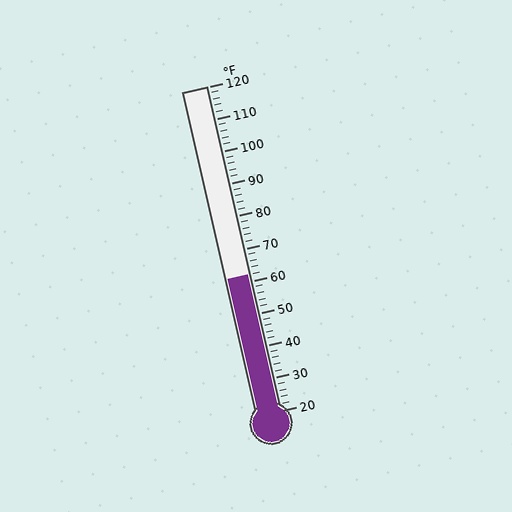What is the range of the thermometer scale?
The thermometer scale ranges from 20°F to 120°F.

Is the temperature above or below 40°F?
The temperature is above 40°F.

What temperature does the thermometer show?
The thermometer shows approximately 62°F.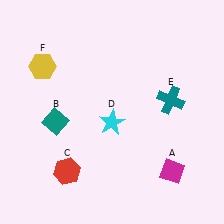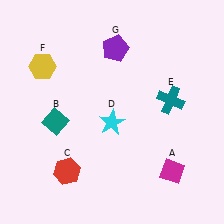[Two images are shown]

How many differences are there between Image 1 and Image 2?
There is 1 difference between the two images.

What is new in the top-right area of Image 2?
A purple pentagon (G) was added in the top-right area of Image 2.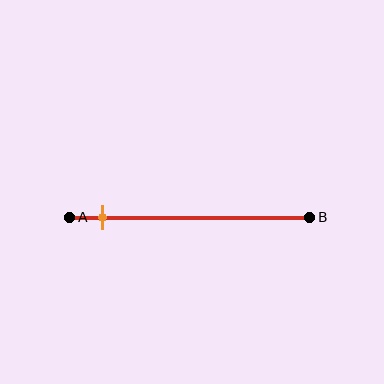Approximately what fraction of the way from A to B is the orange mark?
The orange mark is approximately 15% of the way from A to B.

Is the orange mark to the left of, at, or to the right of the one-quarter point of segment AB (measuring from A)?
The orange mark is to the left of the one-quarter point of segment AB.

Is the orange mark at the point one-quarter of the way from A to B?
No, the mark is at about 15% from A, not at the 25% one-quarter point.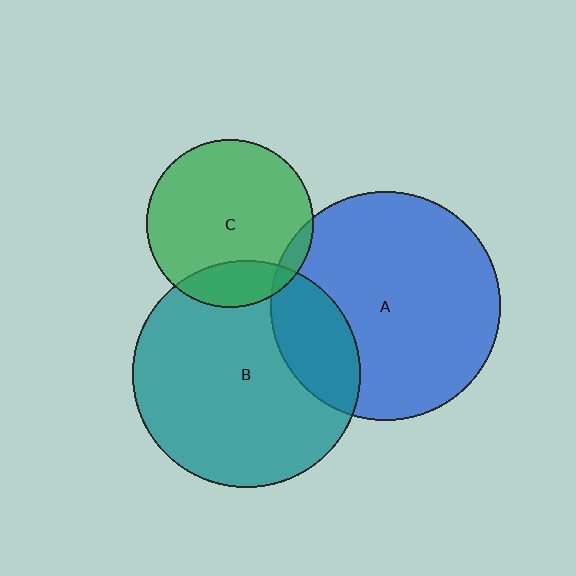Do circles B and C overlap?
Yes.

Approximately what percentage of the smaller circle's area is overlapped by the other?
Approximately 20%.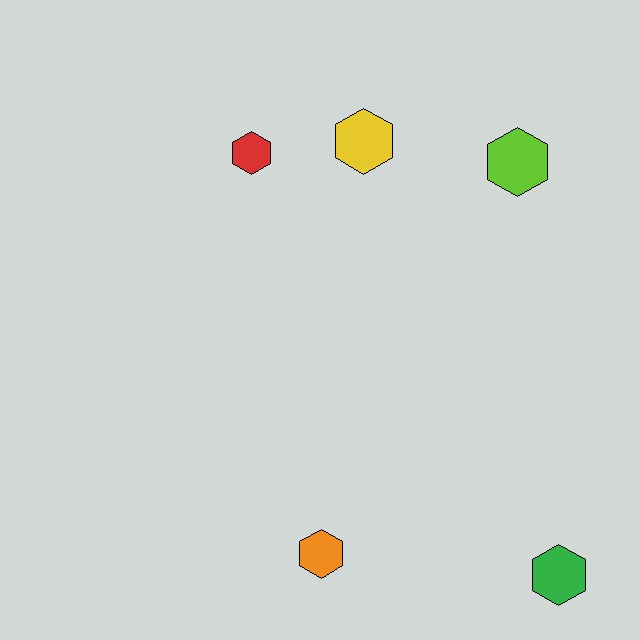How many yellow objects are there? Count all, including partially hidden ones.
There is 1 yellow object.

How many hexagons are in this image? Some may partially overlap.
There are 5 hexagons.